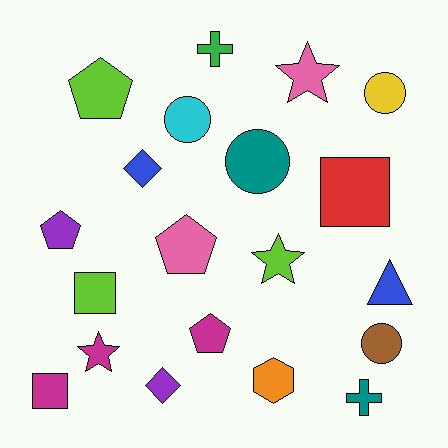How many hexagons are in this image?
There is 1 hexagon.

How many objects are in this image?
There are 20 objects.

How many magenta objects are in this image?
There are 3 magenta objects.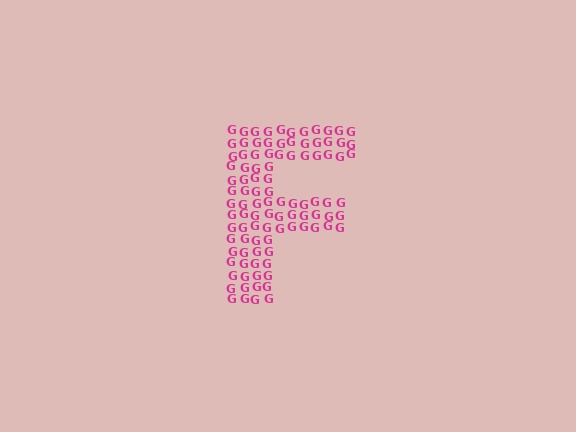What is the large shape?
The large shape is the letter F.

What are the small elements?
The small elements are letter G's.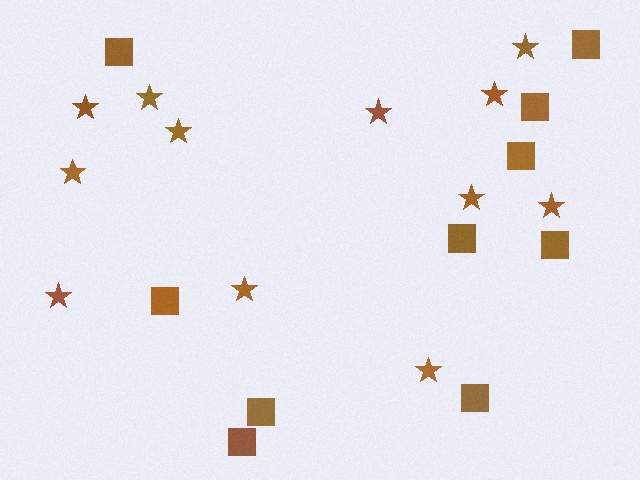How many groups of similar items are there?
There are 2 groups: one group of stars (12) and one group of squares (10).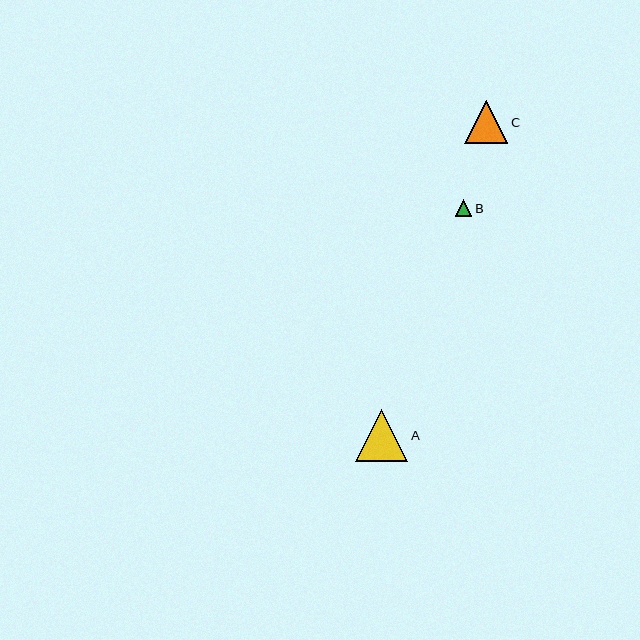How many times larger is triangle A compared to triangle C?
Triangle A is approximately 1.2 times the size of triangle C.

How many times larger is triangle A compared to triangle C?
Triangle A is approximately 1.2 times the size of triangle C.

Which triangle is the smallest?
Triangle B is the smallest with a size of approximately 16 pixels.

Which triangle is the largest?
Triangle A is the largest with a size of approximately 52 pixels.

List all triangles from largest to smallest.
From largest to smallest: A, C, B.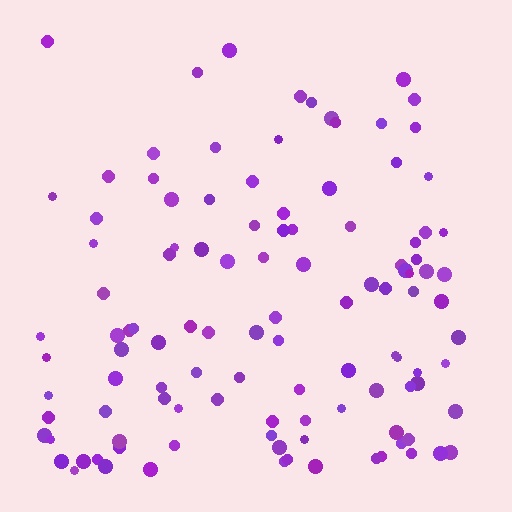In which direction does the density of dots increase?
From top to bottom, with the bottom side densest.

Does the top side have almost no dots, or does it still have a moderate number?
Still a moderate number, just noticeably fewer than the bottom.